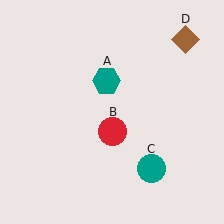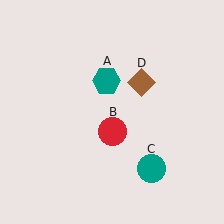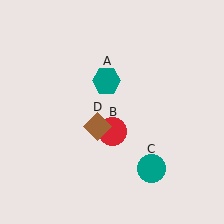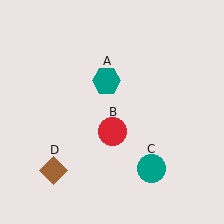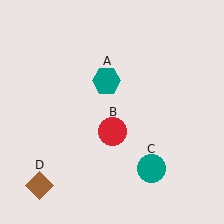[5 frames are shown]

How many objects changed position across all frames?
1 object changed position: brown diamond (object D).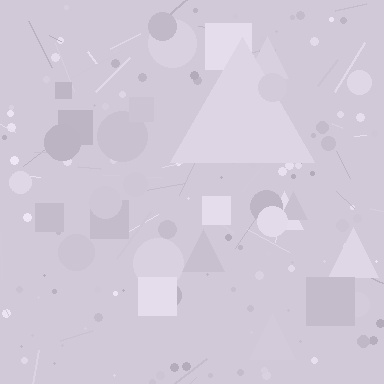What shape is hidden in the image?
A triangle is hidden in the image.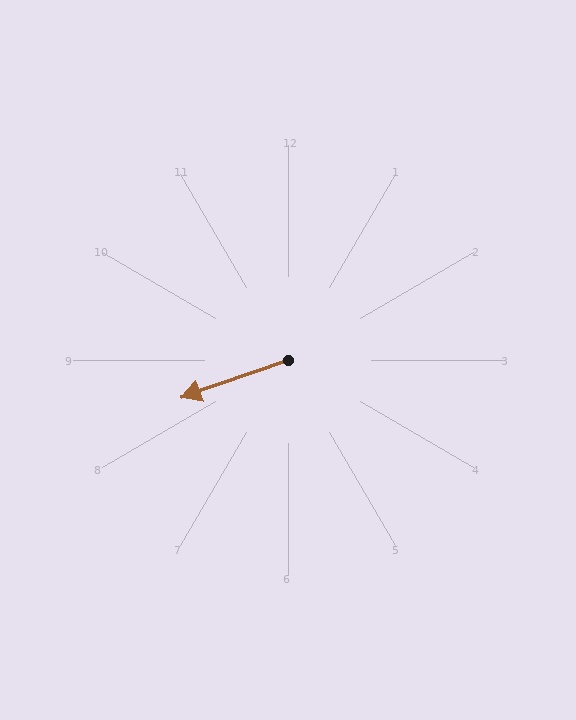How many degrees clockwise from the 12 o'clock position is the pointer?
Approximately 251 degrees.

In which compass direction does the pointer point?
West.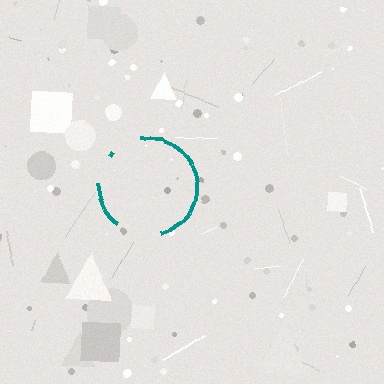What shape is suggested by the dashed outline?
The dashed outline suggests a circle.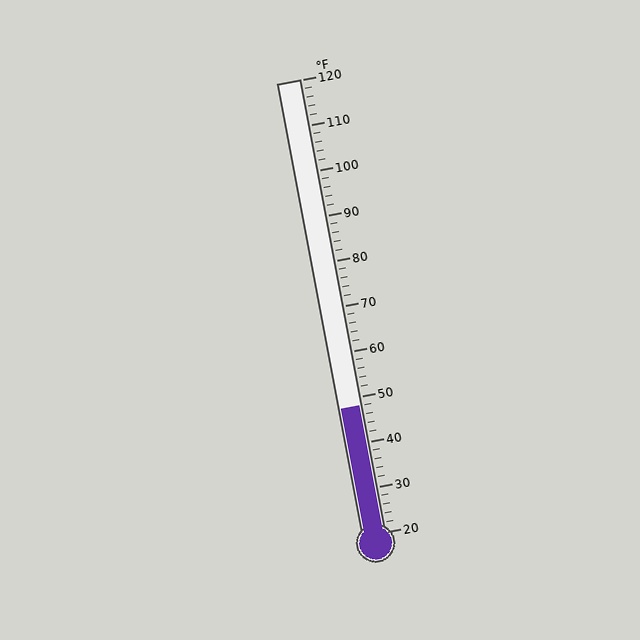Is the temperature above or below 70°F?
The temperature is below 70°F.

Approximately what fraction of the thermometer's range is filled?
The thermometer is filled to approximately 30% of its range.